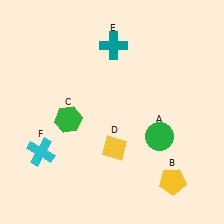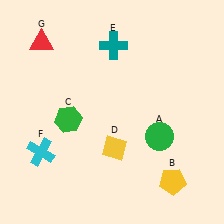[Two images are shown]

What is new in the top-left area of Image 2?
A red triangle (G) was added in the top-left area of Image 2.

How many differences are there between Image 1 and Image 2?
There is 1 difference between the two images.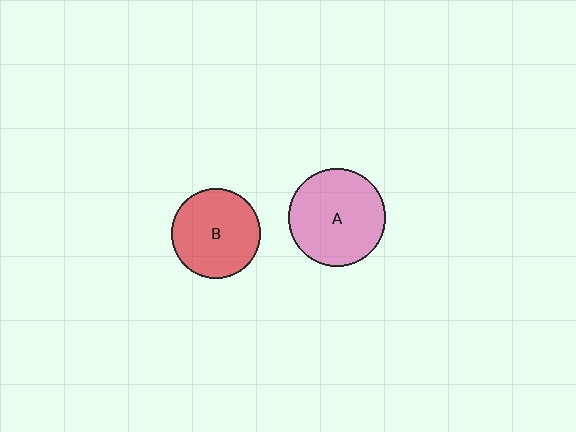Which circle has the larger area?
Circle A (pink).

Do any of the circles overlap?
No, none of the circles overlap.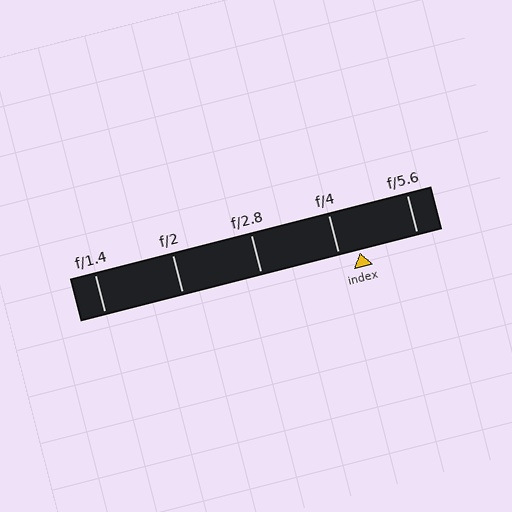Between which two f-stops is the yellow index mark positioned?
The index mark is between f/4 and f/5.6.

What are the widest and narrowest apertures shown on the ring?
The widest aperture shown is f/1.4 and the narrowest is f/5.6.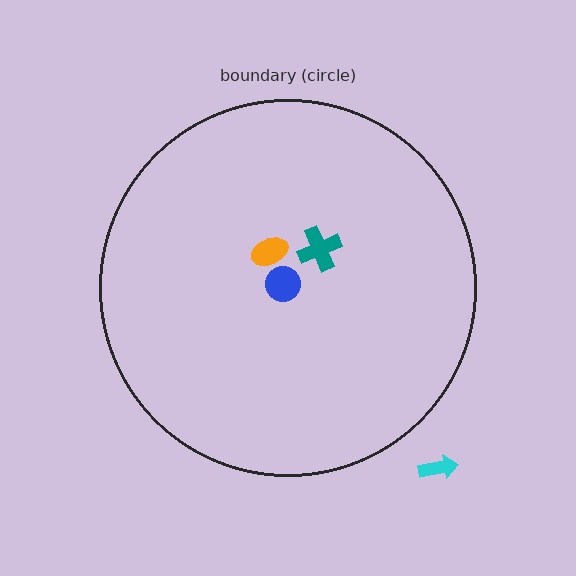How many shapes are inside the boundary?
3 inside, 1 outside.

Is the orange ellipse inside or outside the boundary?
Inside.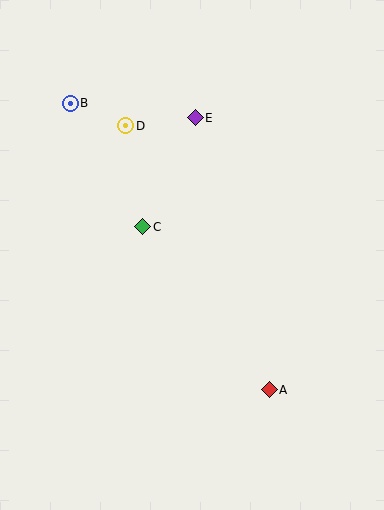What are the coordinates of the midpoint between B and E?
The midpoint between B and E is at (133, 110).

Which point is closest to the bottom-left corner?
Point A is closest to the bottom-left corner.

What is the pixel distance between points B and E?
The distance between B and E is 126 pixels.